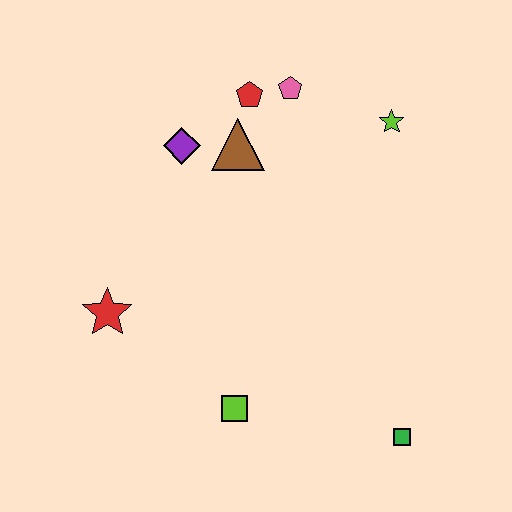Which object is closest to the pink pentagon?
The red pentagon is closest to the pink pentagon.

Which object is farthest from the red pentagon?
The green square is farthest from the red pentagon.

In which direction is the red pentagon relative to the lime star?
The red pentagon is to the left of the lime star.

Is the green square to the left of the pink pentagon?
No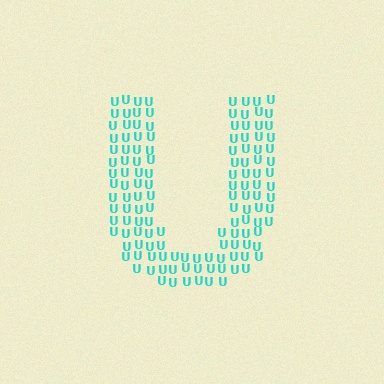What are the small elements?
The small elements are letter U's.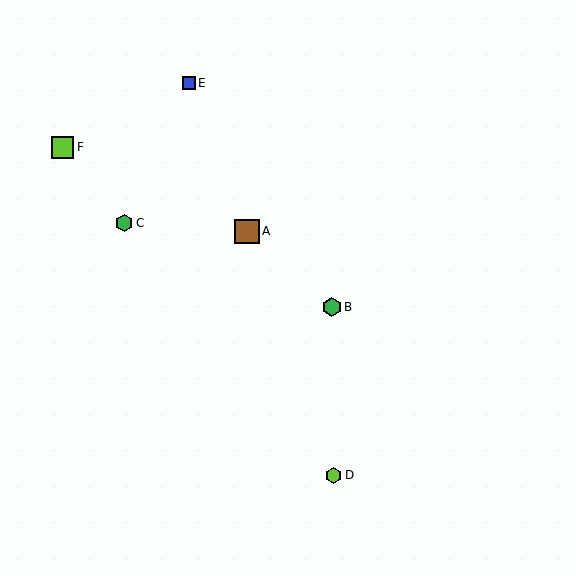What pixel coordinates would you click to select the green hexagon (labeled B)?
Click at (332, 307) to select the green hexagon B.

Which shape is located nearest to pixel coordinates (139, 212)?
The green hexagon (labeled C) at (124, 223) is nearest to that location.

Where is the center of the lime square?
The center of the lime square is at (62, 147).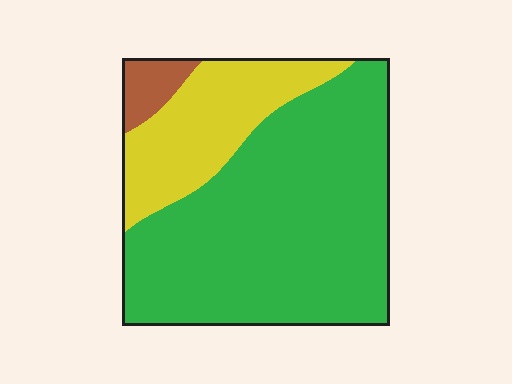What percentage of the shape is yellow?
Yellow covers 24% of the shape.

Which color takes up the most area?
Green, at roughly 70%.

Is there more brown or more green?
Green.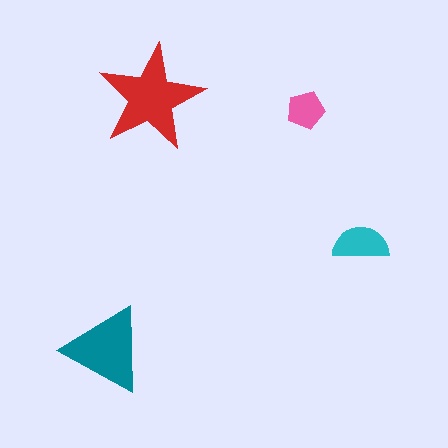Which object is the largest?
The red star.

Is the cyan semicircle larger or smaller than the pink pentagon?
Larger.